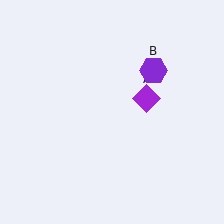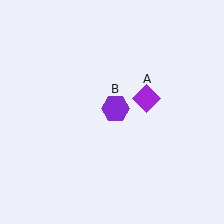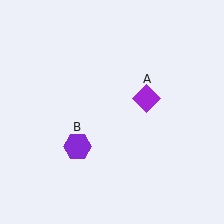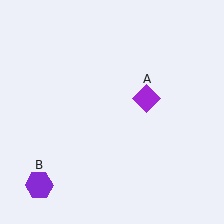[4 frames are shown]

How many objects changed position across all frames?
1 object changed position: purple hexagon (object B).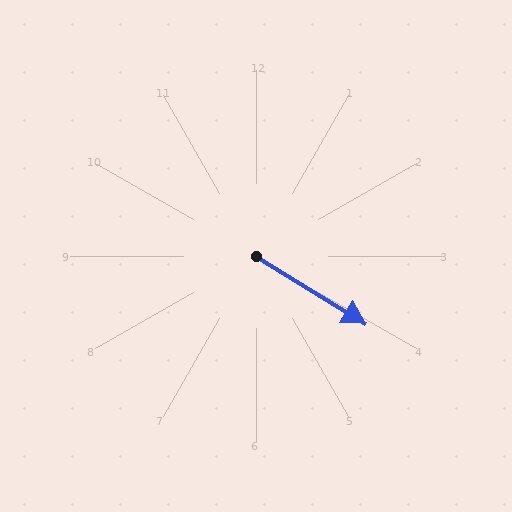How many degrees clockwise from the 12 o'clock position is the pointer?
Approximately 122 degrees.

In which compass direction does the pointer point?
Southeast.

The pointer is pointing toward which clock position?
Roughly 4 o'clock.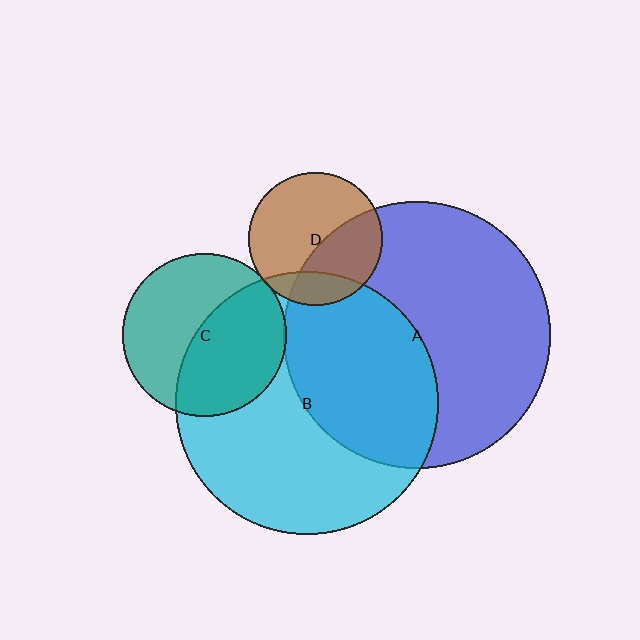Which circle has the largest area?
Circle A (blue).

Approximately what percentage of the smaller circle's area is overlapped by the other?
Approximately 5%.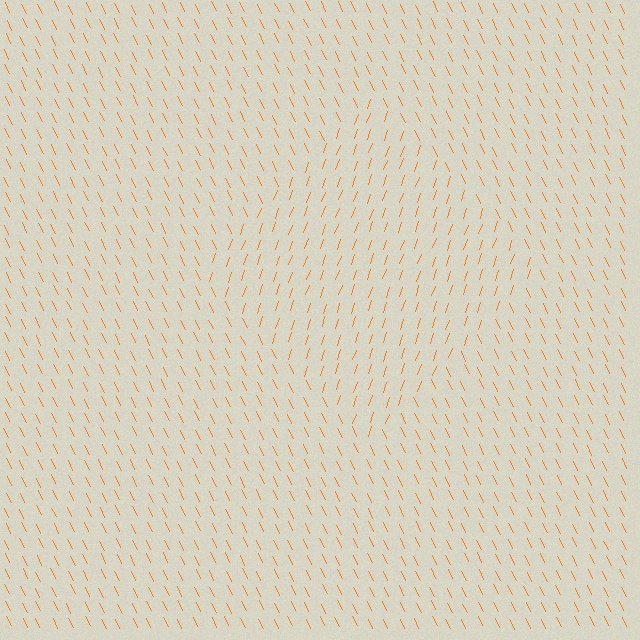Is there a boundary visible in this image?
Yes, there is a texture boundary formed by a change in line orientation.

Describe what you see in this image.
The image is filled with small orange line segments. A diamond region in the image has lines oriented differently from the surrounding lines, creating a visible texture boundary.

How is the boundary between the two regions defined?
The boundary is defined purely by a change in line orientation (approximately 45 degrees difference). All lines are the same color and thickness.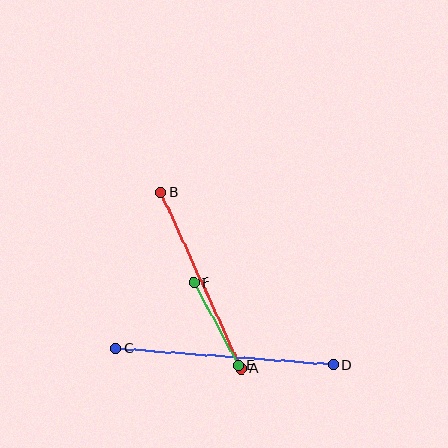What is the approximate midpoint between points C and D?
The midpoint is at approximately (225, 356) pixels.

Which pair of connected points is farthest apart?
Points C and D are farthest apart.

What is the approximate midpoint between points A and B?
The midpoint is at approximately (201, 280) pixels.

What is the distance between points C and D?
The distance is approximately 218 pixels.